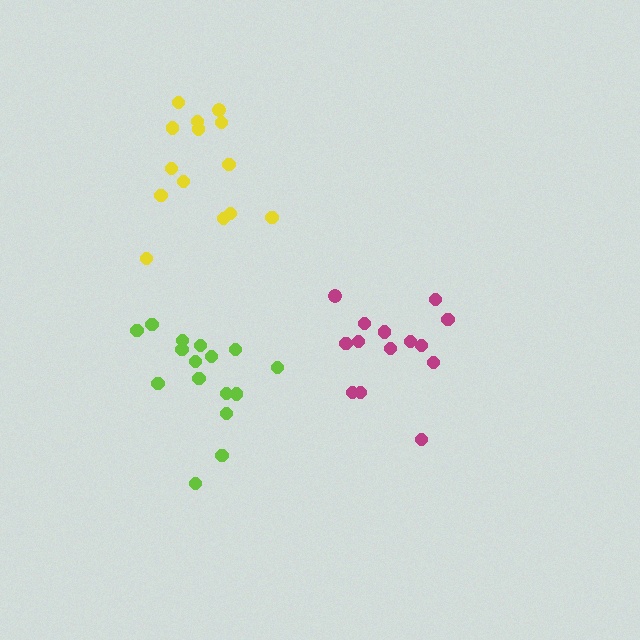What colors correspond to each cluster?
The clusters are colored: magenta, lime, yellow.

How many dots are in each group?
Group 1: 14 dots, Group 2: 16 dots, Group 3: 14 dots (44 total).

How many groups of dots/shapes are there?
There are 3 groups.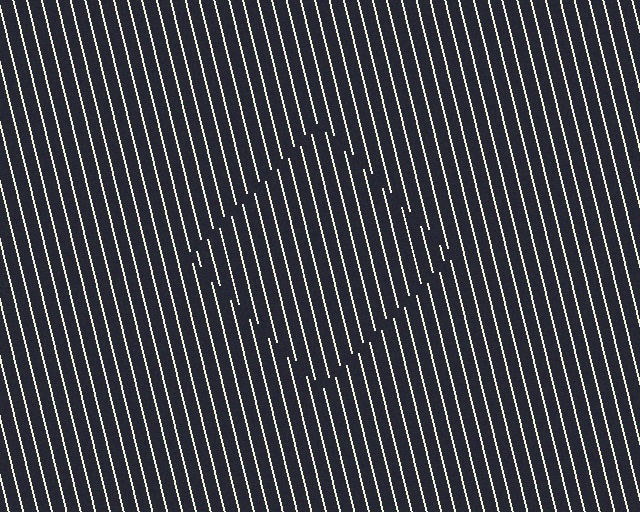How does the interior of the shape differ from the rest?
The interior of the shape contains the same grating, shifted by half a period — the contour is defined by the phase discontinuity where line-ends from the inner and outer gratings abut.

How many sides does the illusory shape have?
4 sides — the line-ends trace a square.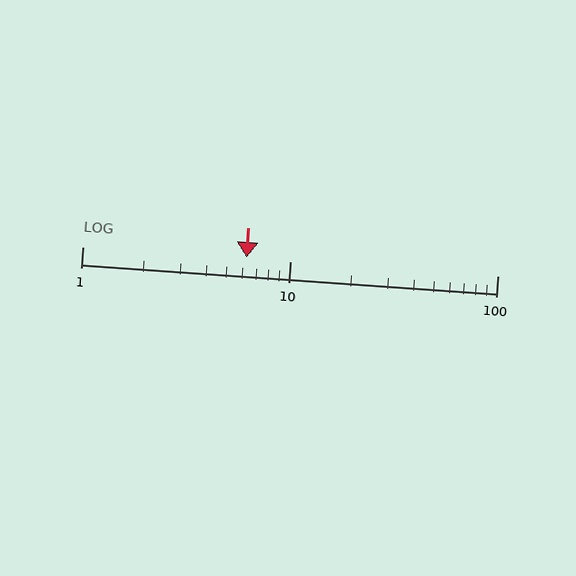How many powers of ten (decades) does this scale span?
The scale spans 2 decades, from 1 to 100.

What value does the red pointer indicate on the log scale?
The pointer indicates approximately 6.2.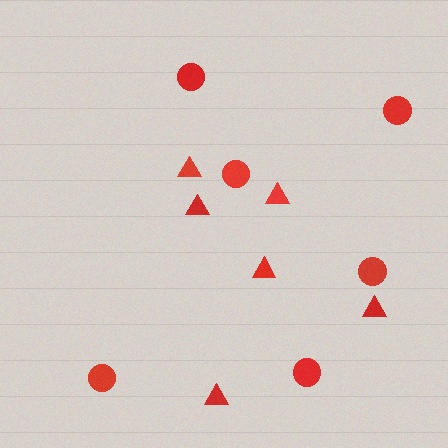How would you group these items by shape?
There are 2 groups: one group of triangles (6) and one group of circles (6).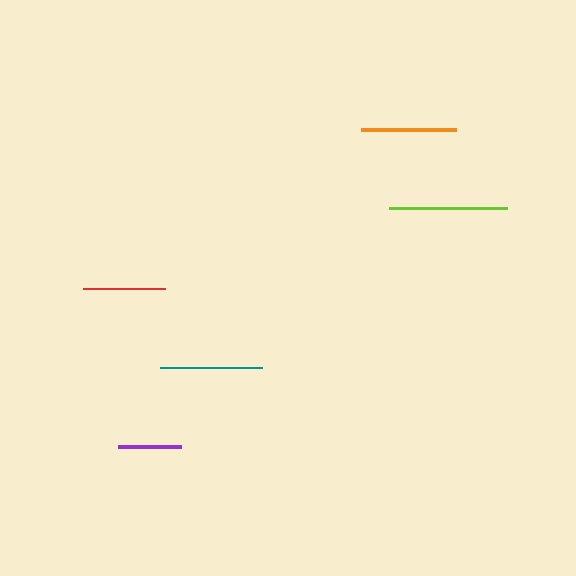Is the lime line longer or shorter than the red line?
The lime line is longer than the red line.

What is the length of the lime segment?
The lime segment is approximately 118 pixels long.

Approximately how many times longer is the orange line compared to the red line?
The orange line is approximately 1.1 times the length of the red line.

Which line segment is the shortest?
The purple line is the shortest at approximately 63 pixels.